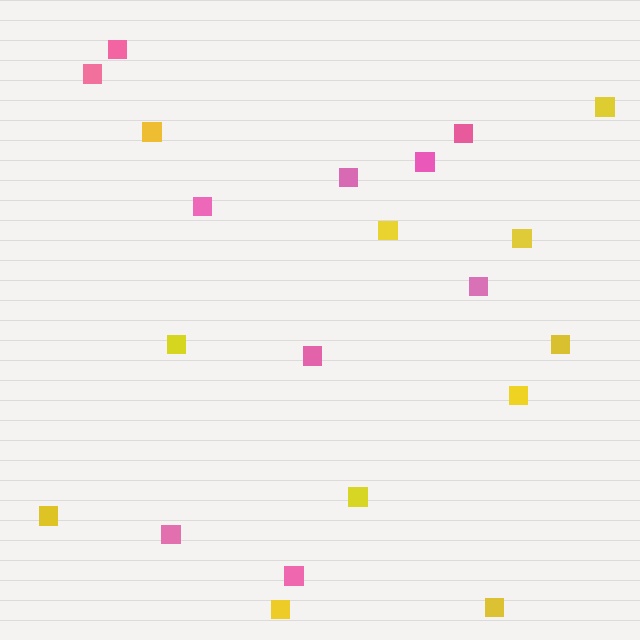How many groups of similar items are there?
There are 2 groups: one group of yellow squares (11) and one group of pink squares (10).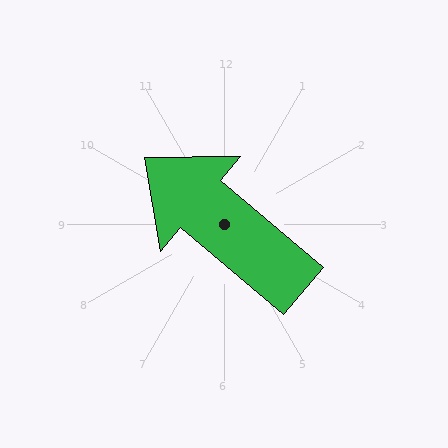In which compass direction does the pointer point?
Northwest.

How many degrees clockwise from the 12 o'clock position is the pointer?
Approximately 310 degrees.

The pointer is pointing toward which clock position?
Roughly 10 o'clock.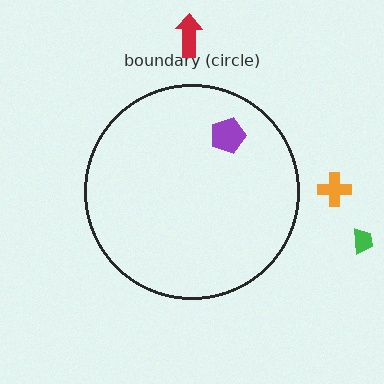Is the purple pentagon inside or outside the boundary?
Inside.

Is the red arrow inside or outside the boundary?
Outside.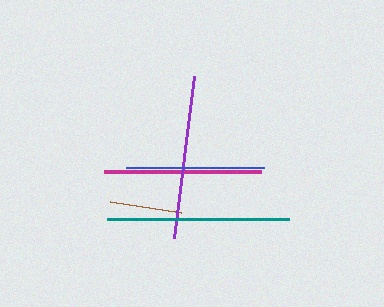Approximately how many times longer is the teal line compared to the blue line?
The teal line is approximately 1.3 times the length of the blue line.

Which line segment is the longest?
The teal line is the longest at approximately 182 pixels.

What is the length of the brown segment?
The brown segment is approximately 73 pixels long.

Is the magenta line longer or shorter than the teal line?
The teal line is longer than the magenta line.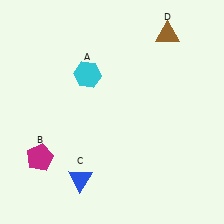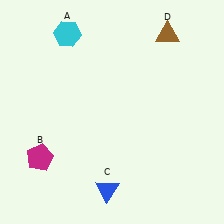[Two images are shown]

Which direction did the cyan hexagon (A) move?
The cyan hexagon (A) moved up.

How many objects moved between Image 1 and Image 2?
2 objects moved between the two images.